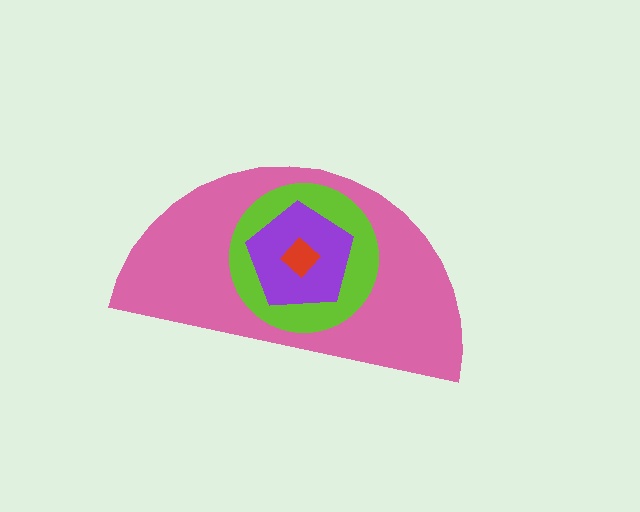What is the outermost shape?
The pink semicircle.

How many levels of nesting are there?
4.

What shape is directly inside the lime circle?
The purple pentagon.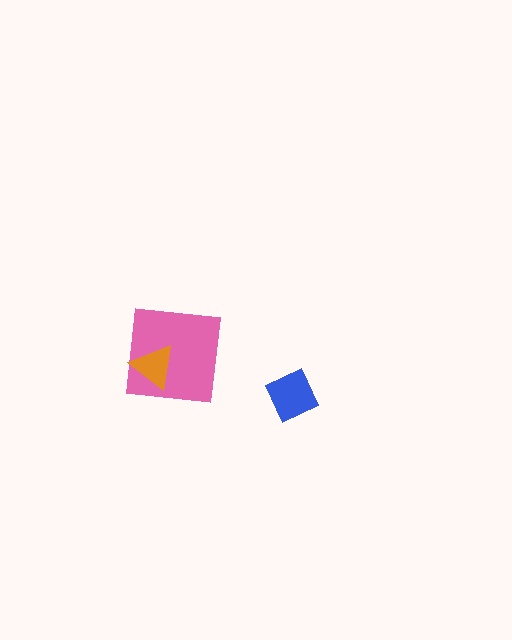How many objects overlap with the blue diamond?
0 objects overlap with the blue diamond.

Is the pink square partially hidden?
Yes, it is partially covered by another shape.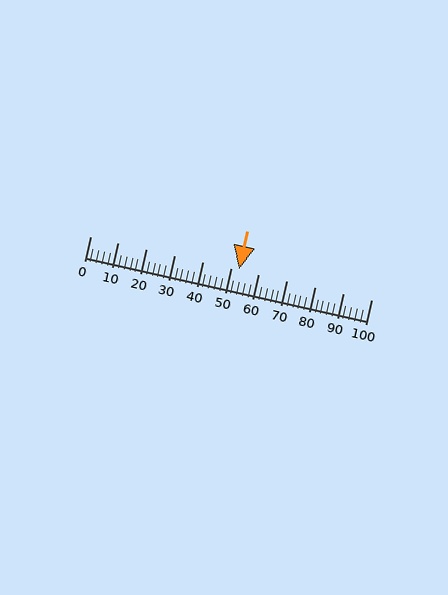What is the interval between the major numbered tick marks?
The major tick marks are spaced 10 units apart.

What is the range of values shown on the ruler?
The ruler shows values from 0 to 100.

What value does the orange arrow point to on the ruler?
The orange arrow points to approximately 53.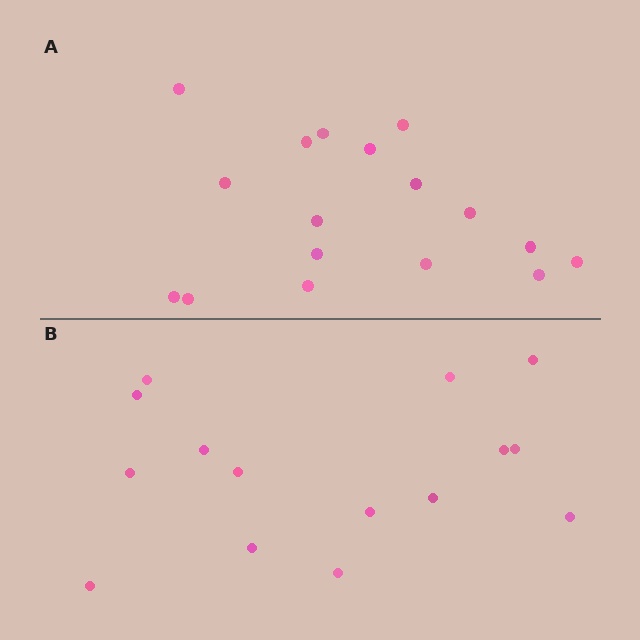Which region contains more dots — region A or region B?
Region A (the top region) has more dots.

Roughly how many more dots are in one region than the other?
Region A has just a few more — roughly 2 or 3 more dots than region B.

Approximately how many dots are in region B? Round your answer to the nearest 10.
About 20 dots. (The exact count is 15, which rounds to 20.)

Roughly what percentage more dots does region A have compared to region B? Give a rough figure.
About 15% more.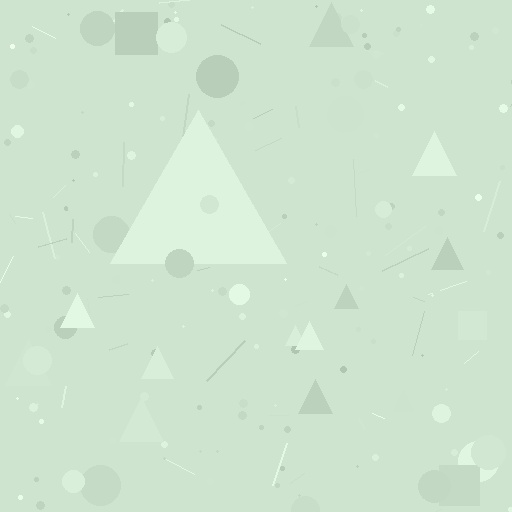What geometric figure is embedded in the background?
A triangle is embedded in the background.